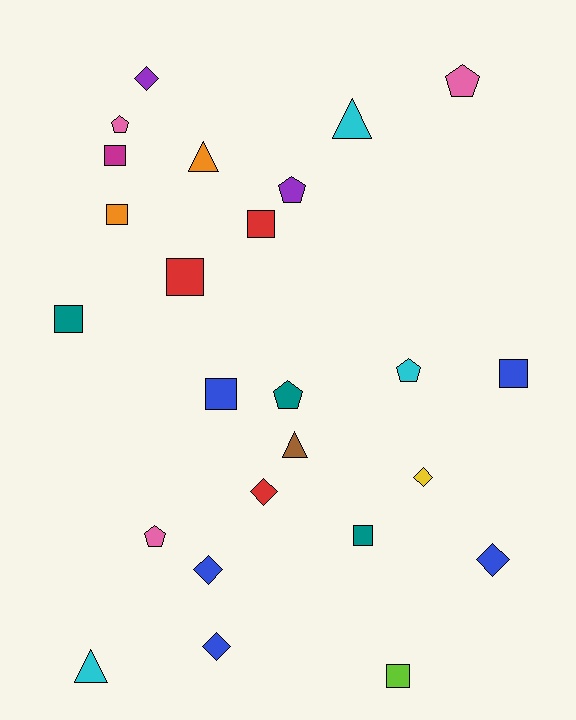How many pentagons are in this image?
There are 6 pentagons.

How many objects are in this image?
There are 25 objects.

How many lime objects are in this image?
There is 1 lime object.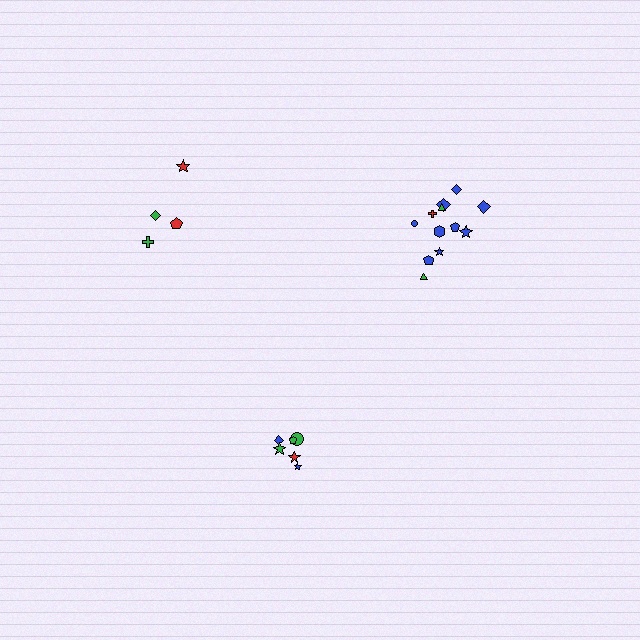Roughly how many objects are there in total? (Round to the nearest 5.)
Roughly 20 objects in total.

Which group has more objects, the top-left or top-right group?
The top-right group.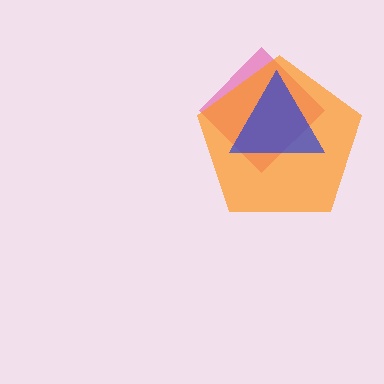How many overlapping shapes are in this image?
There are 3 overlapping shapes in the image.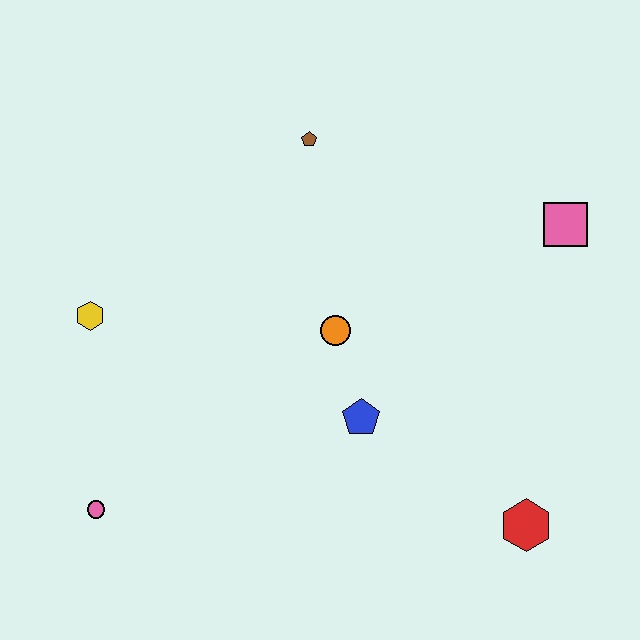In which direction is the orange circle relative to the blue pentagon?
The orange circle is above the blue pentagon.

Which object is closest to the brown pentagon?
The orange circle is closest to the brown pentagon.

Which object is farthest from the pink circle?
The pink square is farthest from the pink circle.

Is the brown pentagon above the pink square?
Yes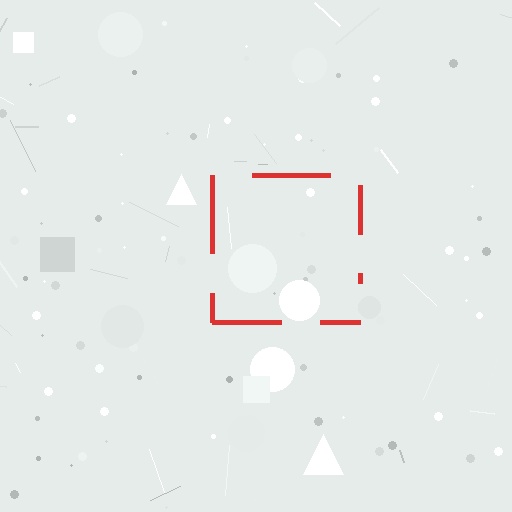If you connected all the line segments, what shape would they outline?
They would outline a square.